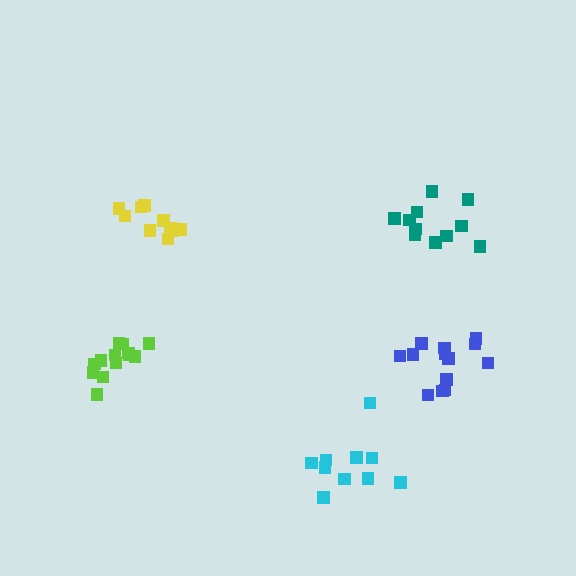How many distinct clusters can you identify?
There are 5 distinct clusters.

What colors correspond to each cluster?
The clusters are colored: blue, teal, yellow, lime, cyan.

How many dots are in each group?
Group 1: 13 dots, Group 2: 11 dots, Group 3: 10 dots, Group 4: 13 dots, Group 5: 10 dots (57 total).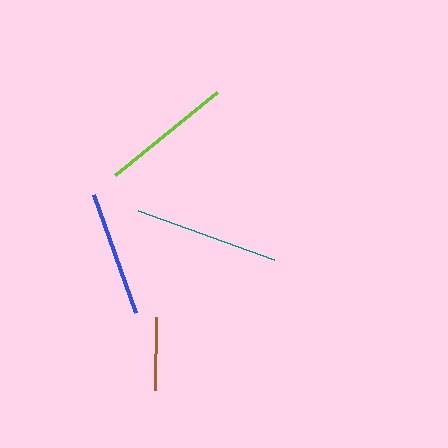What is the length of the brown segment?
The brown segment is approximately 73 pixels long.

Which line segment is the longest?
The teal line is the longest at approximately 145 pixels.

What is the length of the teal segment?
The teal segment is approximately 145 pixels long.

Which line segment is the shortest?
The brown line is the shortest at approximately 73 pixels.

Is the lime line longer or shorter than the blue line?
The lime line is longer than the blue line.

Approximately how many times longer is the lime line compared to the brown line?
The lime line is approximately 1.8 times the length of the brown line.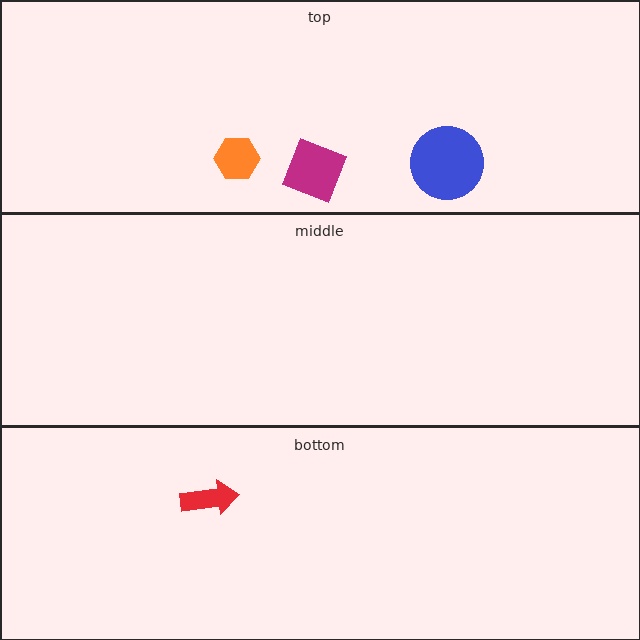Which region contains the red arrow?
The bottom region.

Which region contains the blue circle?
The top region.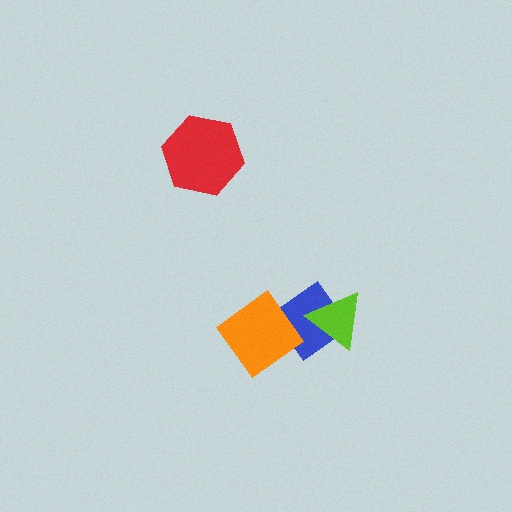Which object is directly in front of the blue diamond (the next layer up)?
The lime triangle is directly in front of the blue diamond.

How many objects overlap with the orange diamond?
1 object overlaps with the orange diamond.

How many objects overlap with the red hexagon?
0 objects overlap with the red hexagon.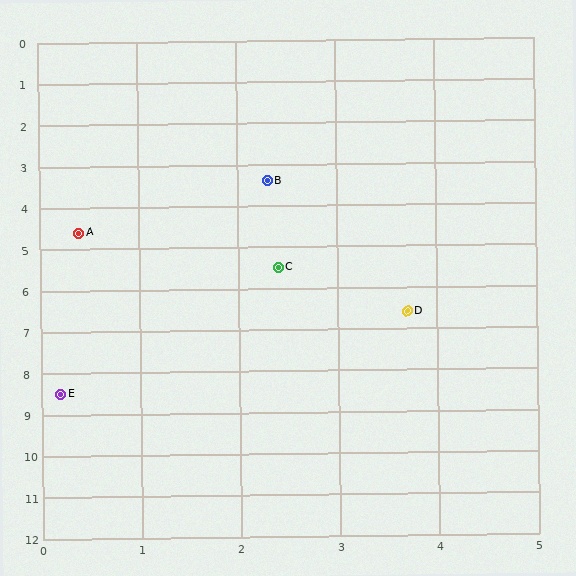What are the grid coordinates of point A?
Point A is at approximately (0.4, 4.6).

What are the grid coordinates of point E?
Point E is at approximately (0.2, 8.5).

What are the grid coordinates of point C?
Point C is at approximately (2.4, 5.5).